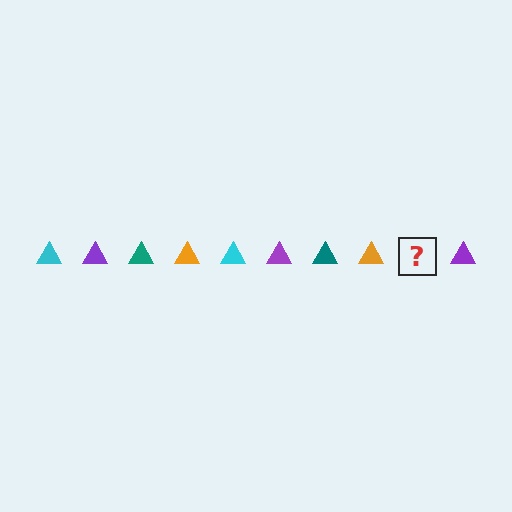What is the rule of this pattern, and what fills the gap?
The rule is that the pattern cycles through cyan, purple, teal, orange triangles. The gap should be filled with a cyan triangle.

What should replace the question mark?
The question mark should be replaced with a cyan triangle.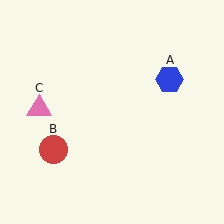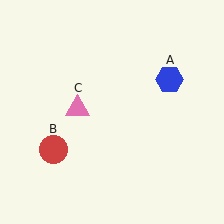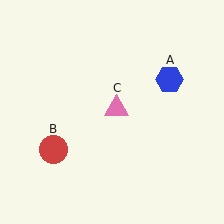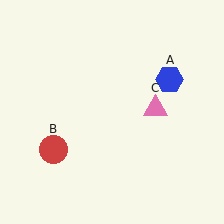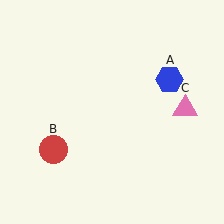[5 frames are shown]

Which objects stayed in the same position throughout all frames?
Blue hexagon (object A) and red circle (object B) remained stationary.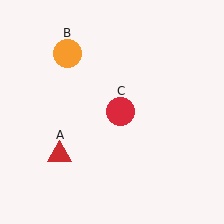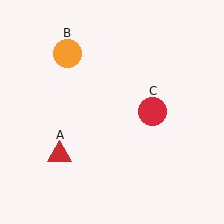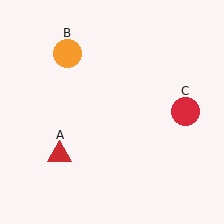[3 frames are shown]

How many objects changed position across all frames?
1 object changed position: red circle (object C).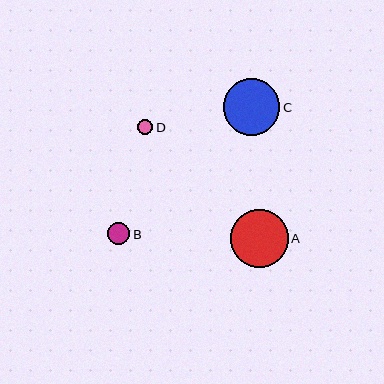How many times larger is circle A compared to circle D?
Circle A is approximately 3.7 times the size of circle D.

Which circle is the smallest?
Circle D is the smallest with a size of approximately 16 pixels.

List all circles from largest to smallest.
From largest to smallest: A, C, B, D.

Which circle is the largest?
Circle A is the largest with a size of approximately 58 pixels.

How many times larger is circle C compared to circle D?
Circle C is approximately 3.6 times the size of circle D.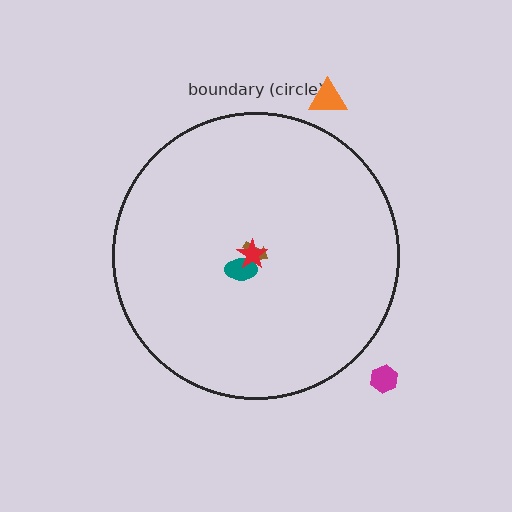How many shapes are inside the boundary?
3 inside, 2 outside.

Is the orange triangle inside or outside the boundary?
Outside.